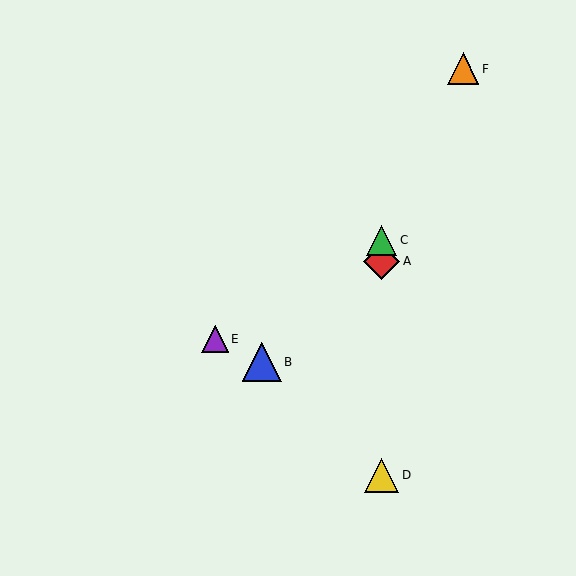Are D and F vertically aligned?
No, D is at x≈382 and F is at x≈463.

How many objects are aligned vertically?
3 objects (A, C, D) are aligned vertically.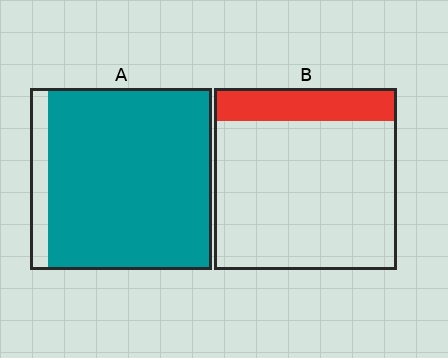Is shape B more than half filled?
No.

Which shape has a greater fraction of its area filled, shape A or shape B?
Shape A.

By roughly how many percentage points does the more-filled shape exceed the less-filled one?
By roughly 70 percentage points (A over B).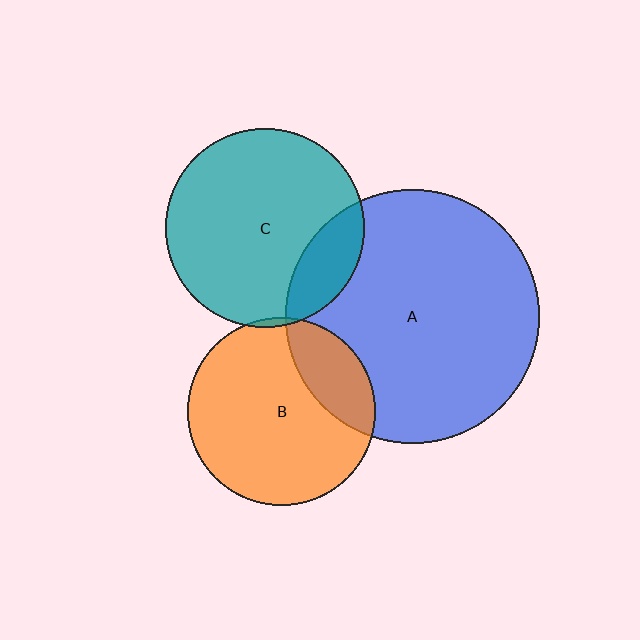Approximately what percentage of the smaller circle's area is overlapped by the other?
Approximately 5%.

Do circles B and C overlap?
Yes.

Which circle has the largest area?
Circle A (blue).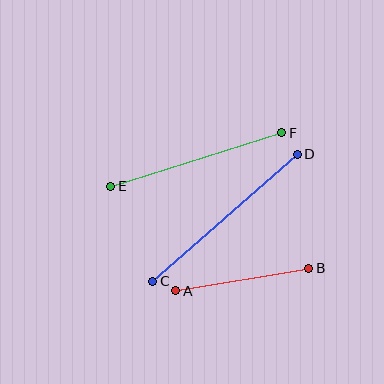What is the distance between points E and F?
The distance is approximately 179 pixels.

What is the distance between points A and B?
The distance is approximately 135 pixels.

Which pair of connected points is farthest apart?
Points C and D are farthest apart.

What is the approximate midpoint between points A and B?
The midpoint is at approximately (242, 279) pixels.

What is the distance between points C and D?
The distance is approximately 192 pixels.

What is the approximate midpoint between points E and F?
The midpoint is at approximately (196, 160) pixels.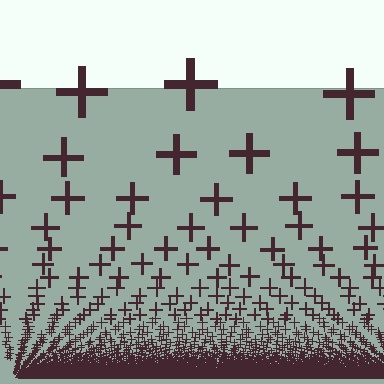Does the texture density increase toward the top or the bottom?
Density increases toward the bottom.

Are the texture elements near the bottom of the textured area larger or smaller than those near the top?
Smaller. The gradient is inverted — elements near the bottom are smaller and denser.